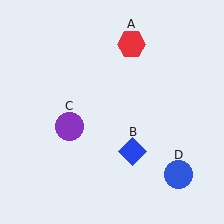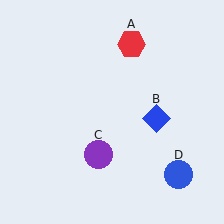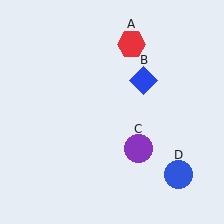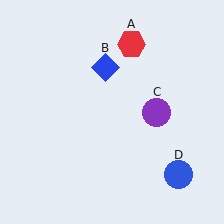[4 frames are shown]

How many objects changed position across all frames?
2 objects changed position: blue diamond (object B), purple circle (object C).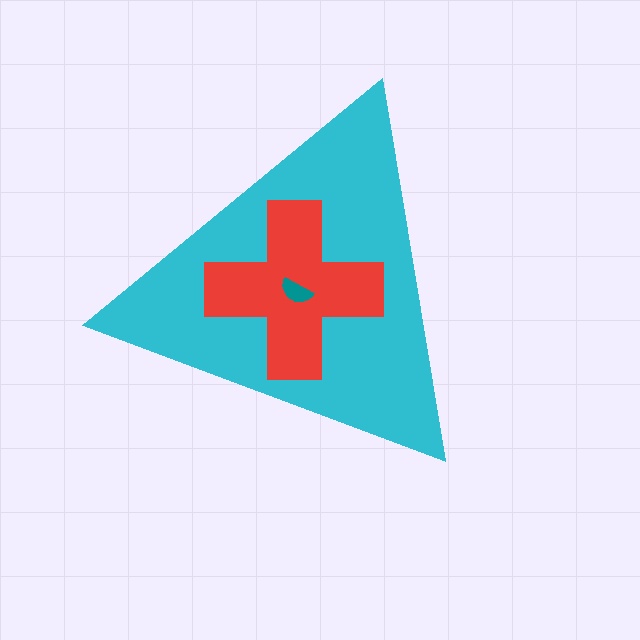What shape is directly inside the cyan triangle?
The red cross.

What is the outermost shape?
The cyan triangle.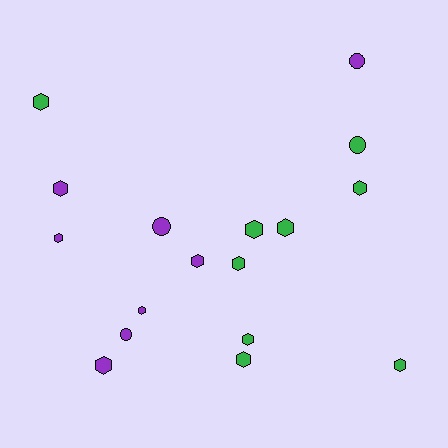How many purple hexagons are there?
There are 5 purple hexagons.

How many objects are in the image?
There are 17 objects.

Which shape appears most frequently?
Hexagon, with 13 objects.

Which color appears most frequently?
Green, with 9 objects.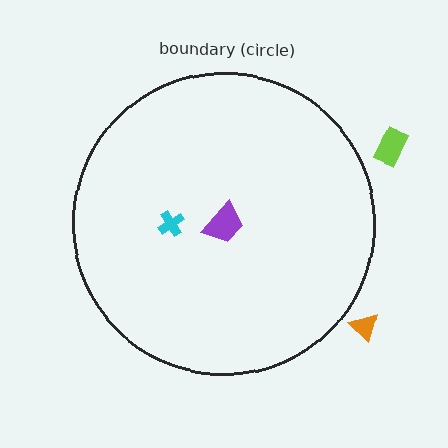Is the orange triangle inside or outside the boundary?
Outside.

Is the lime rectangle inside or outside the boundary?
Outside.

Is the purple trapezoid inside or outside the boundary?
Inside.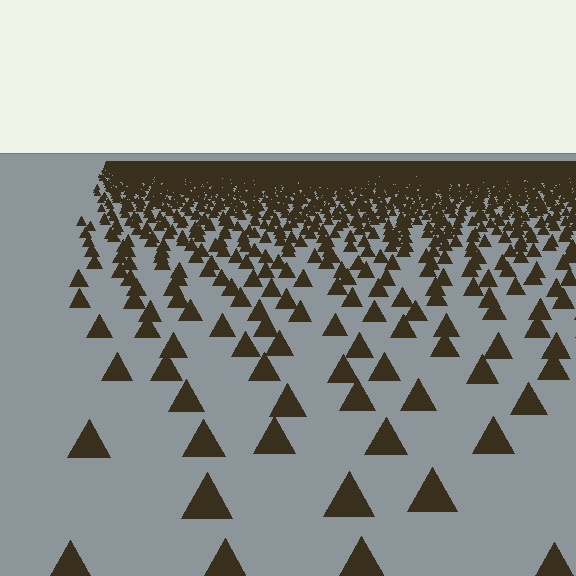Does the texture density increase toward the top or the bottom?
Density increases toward the top.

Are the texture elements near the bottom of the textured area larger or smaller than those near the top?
Larger. Near the bottom, elements are closer to the viewer and appear at a bigger on-screen size.